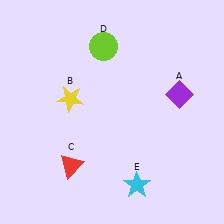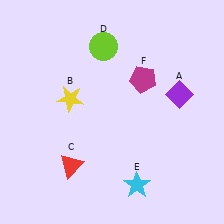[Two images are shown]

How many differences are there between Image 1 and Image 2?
There is 1 difference between the two images.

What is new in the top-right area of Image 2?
A magenta pentagon (F) was added in the top-right area of Image 2.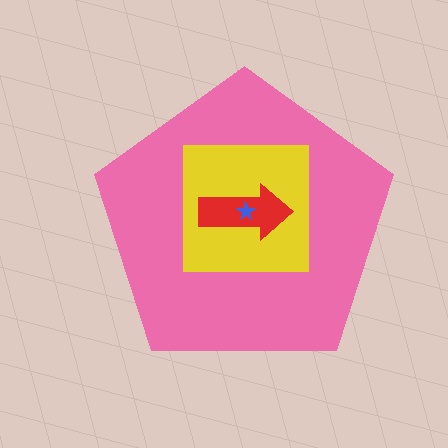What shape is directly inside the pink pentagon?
The yellow square.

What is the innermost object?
The blue star.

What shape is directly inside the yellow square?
The red arrow.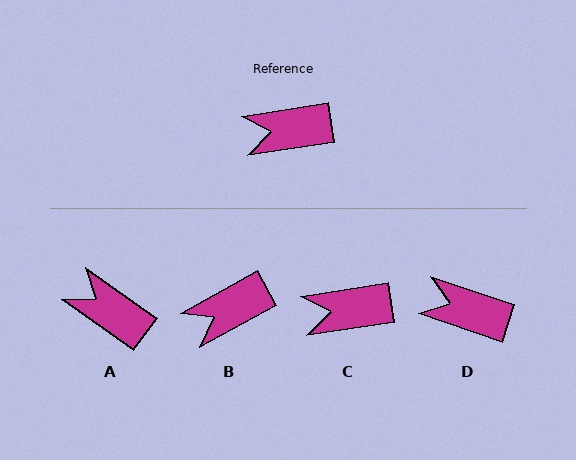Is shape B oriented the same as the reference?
No, it is off by about 20 degrees.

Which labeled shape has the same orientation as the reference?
C.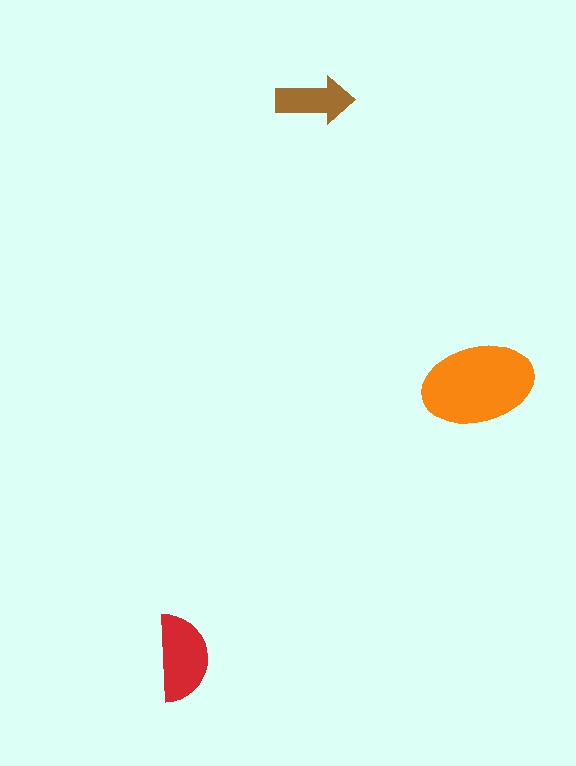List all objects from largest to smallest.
The orange ellipse, the red semicircle, the brown arrow.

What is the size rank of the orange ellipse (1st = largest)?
1st.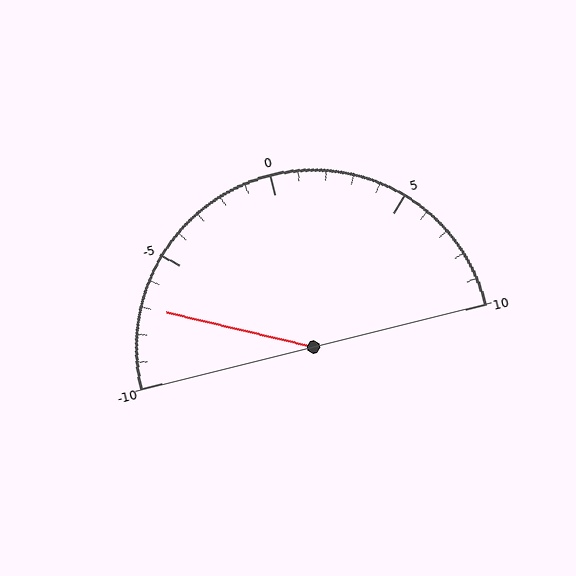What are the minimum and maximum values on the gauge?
The gauge ranges from -10 to 10.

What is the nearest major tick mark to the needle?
The nearest major tick mark is -5.